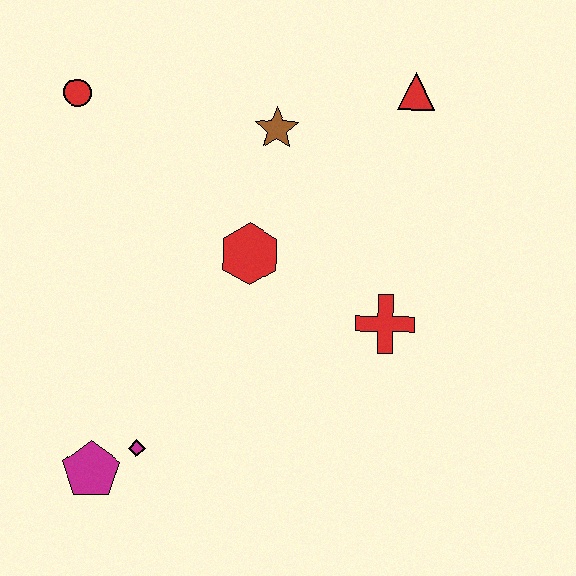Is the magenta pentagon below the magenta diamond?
Yes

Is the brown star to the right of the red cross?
No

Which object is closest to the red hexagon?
The brown star is closest to the red hexagon.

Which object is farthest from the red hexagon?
The magenta pentagon is farthest from the red hexagon.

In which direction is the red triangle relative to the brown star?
The red triangle is to the right of the brown star.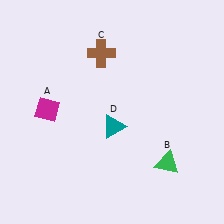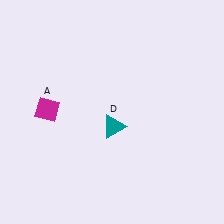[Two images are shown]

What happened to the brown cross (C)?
The brown cross (C) was removed in Image 2. It was in the top-left area of Image 1.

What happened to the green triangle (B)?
The green triangle (B) was removed in Image 2. It was in the bottom-right area of Image 1.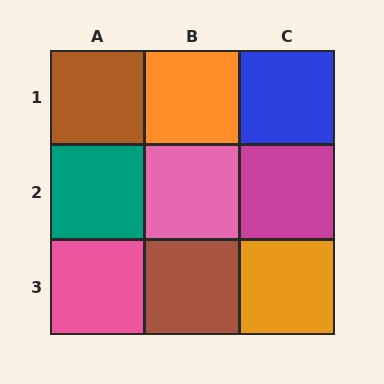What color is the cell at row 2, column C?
Magenta.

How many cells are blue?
1 cell is blue.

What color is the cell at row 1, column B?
Orange.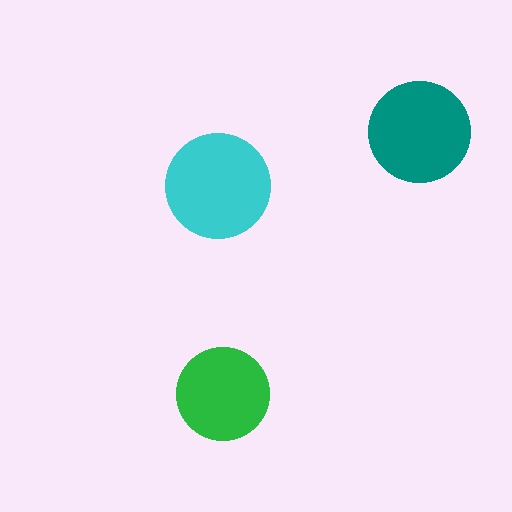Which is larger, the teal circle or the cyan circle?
The cyan one.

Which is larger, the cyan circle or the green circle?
The cyan one.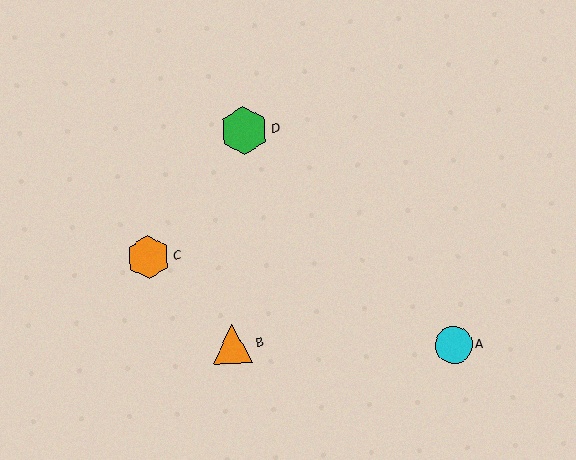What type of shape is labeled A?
Shape A is a cyan circle.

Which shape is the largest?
The green hexagon (labeled D) is the largest.